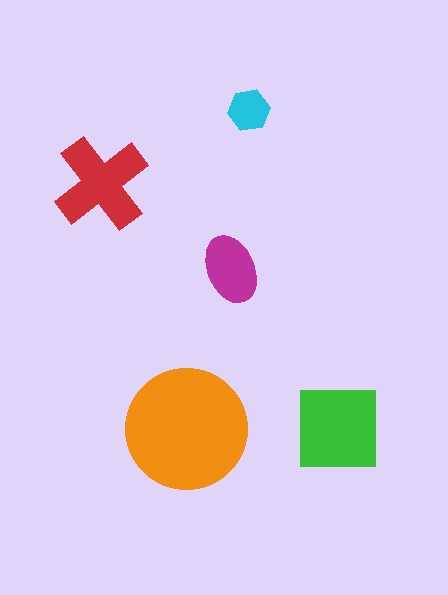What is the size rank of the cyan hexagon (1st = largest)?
5th.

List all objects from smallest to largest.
The cyan hexagon, the magenta ellipse, the red cross, the green square, the orange circle.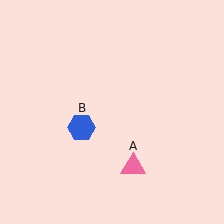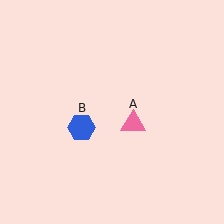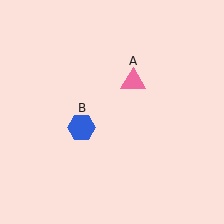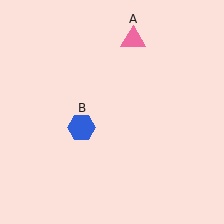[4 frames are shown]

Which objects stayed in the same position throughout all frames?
Blue hexagon (object B) remained stationary.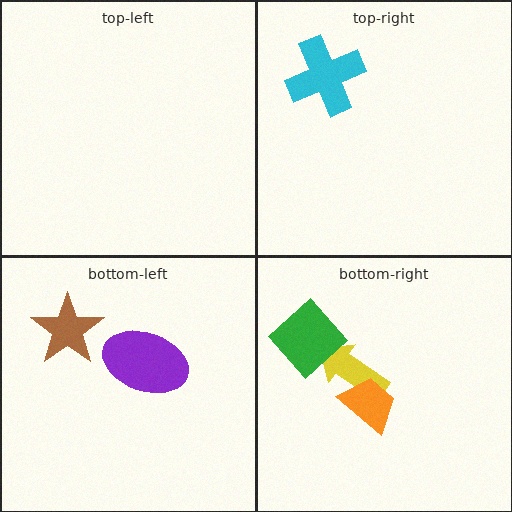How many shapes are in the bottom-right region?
3.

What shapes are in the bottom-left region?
The purple ellipse, the brown star.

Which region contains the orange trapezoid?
The bottom-right region.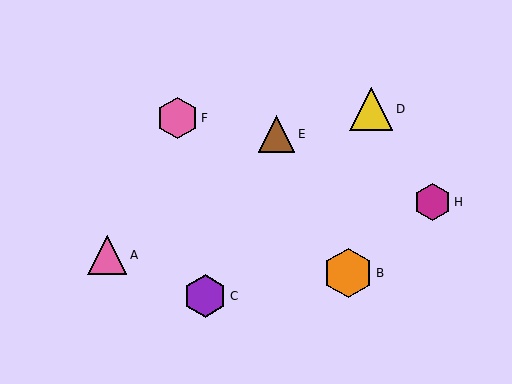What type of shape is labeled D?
Shape D is a yellow triangle.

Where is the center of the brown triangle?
The center of the brown triangle is at (277, 134).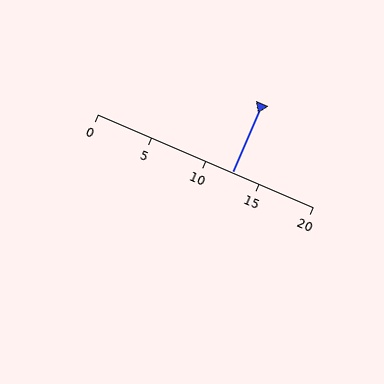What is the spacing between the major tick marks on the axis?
The major ticks are spaced 5 apart.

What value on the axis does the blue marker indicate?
The marker indicates approximately 12.5.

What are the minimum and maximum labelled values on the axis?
The axis runs from 0 to 20.